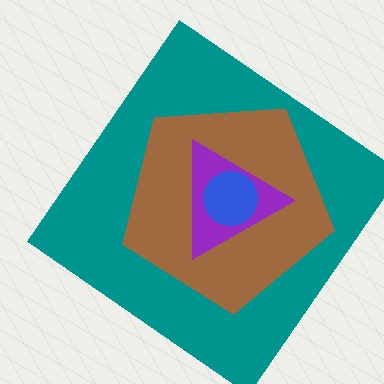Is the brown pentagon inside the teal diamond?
Yes.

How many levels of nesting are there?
4.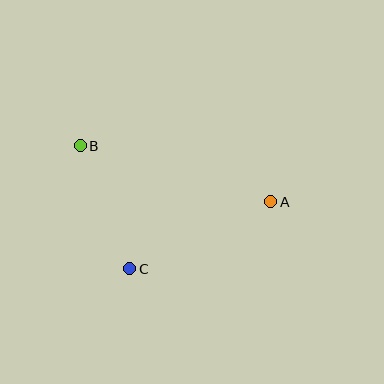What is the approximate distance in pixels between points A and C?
The distance between A and C is approximately 156 pixels.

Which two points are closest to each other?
Points B and C are closest to each other.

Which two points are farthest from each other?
Points A and B are farthest from each other.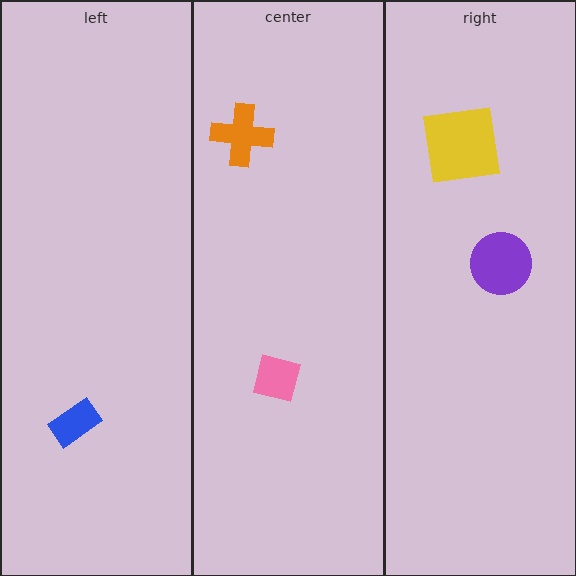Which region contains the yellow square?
The right region.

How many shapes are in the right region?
2.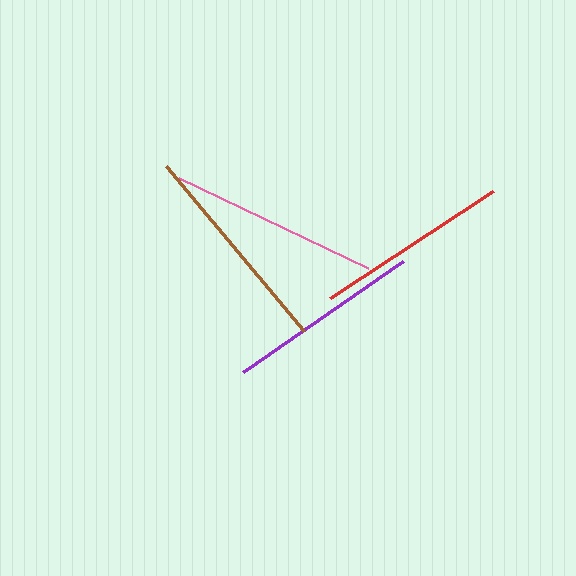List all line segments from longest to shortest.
From longest to shortest: brown, pink, red, purple.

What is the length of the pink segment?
The pink segment is approximately 210 pixels long.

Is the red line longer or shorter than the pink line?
The pink line is longer than the red line.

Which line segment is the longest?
The brown line is the longest at approximately 215 pixels.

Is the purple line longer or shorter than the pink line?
The pink line is longer than the purple line.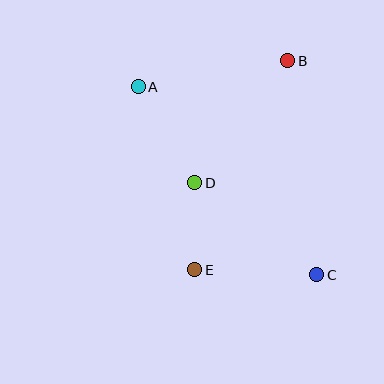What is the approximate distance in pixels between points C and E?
The distance between C and E is approximately 122 pixels.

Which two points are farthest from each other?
Points A and C are farthest from each other.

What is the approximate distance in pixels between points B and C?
The distance between B and C is approximately 216 pixels.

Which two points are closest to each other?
Points D and E are closest to each other.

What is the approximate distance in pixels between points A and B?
The distance between A and B is approximately 152 pixels.